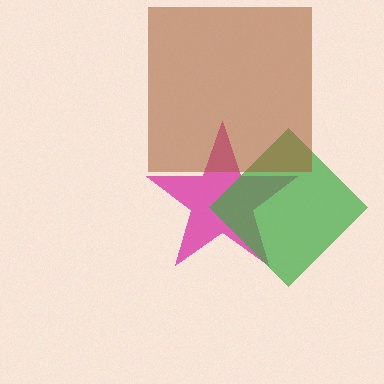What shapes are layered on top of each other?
The layered shapes are: a magenta star, a green diamond, a brown square.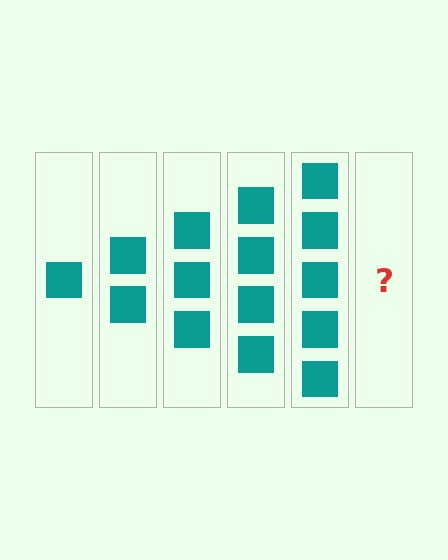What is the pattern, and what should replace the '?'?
The pattern is that each step adds one more square. The '?' should be 6 squares.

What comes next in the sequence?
The next element should be 6 squares.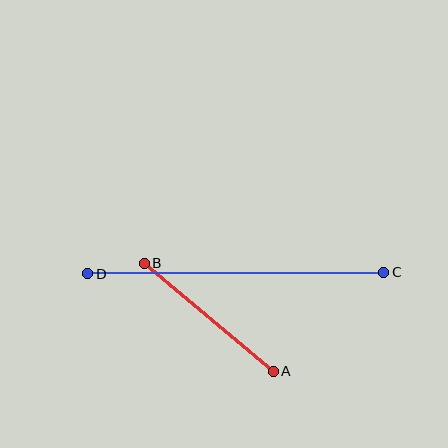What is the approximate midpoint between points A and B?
The midpoint is at approximately (209, 317) pixels.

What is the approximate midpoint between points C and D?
The midpoint is at approximately (236, 273) pixels.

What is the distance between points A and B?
The distance is approximately 168 pixels.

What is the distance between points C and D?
The distance is approximately 296 pixels.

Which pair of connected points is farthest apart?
Points C and D are farthest apart.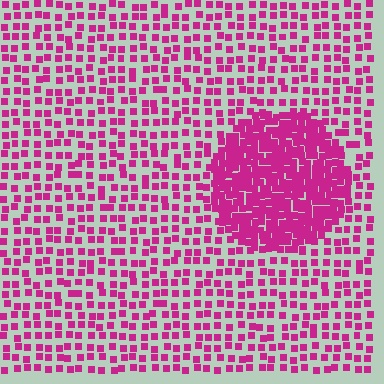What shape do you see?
I see a circle.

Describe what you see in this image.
The image contains small magenta elements arranged at two different densities. A circle-shaped region is visible where the elements are more densely packed than the surrounding area.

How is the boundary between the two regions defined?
The boundary is defined by a change in element density (approximately 2.6x ratio). All elements are the same color, size, and shape.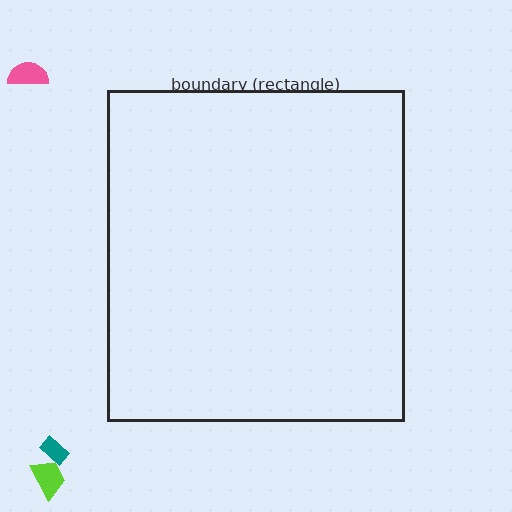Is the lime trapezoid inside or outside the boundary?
Outside.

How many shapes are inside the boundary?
0 inside, 3 outside.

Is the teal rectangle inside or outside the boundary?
Outside.